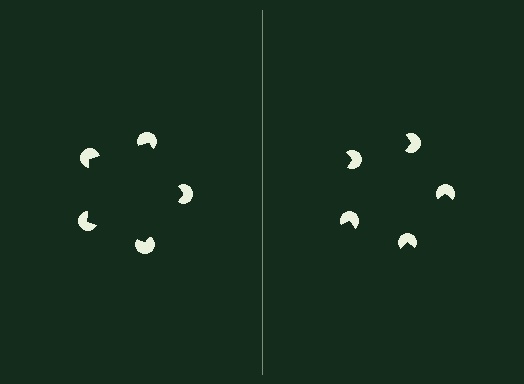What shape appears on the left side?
An illusory pentagon.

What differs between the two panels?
The pac-man discs are positioned identically on both sides; only the wedge orientations differ. On the left they align to a pentagon; on the right they are misaligned.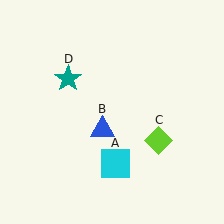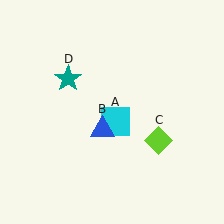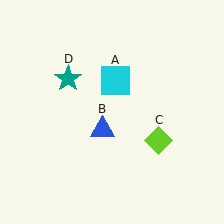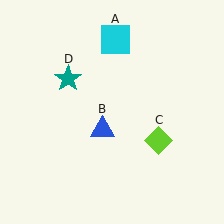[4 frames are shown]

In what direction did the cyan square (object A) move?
The cyan square (object A) moved up.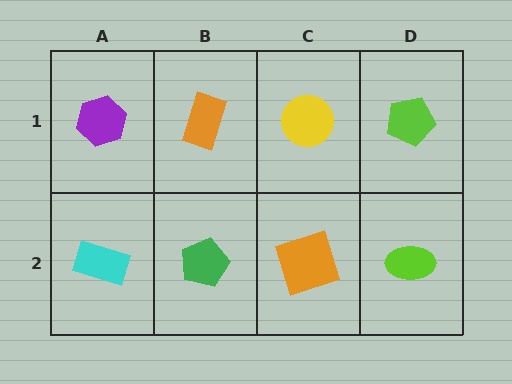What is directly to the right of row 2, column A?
A green pentagon.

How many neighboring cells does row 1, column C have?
3.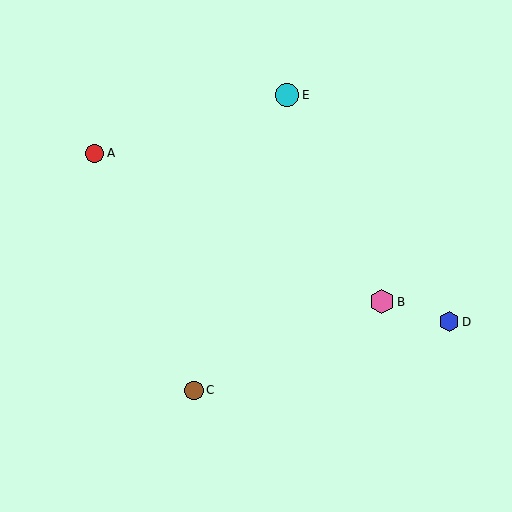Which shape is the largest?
The pink hexagon (labeled B) is the largest.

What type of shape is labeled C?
Shape C is a brown circle.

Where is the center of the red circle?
The center of the red circle is at (95, 153).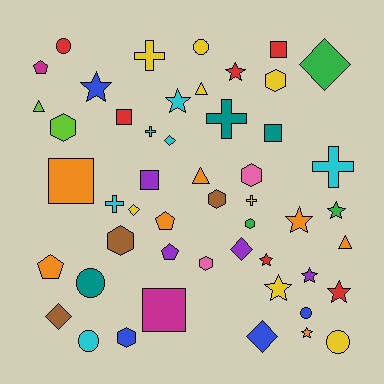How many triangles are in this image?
There are 4 triangles.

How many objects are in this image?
There are 50 objects.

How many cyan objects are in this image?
There are 6 cyan objects.